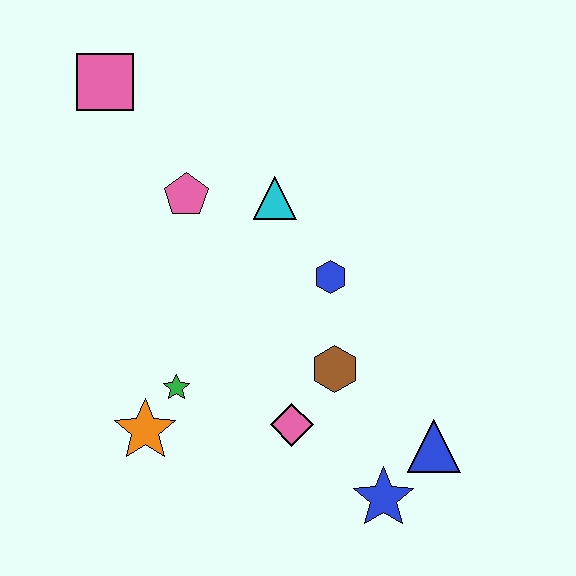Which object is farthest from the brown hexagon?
The pink square is farthest from the brown hexagon.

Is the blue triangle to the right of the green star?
Yes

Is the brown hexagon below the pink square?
Yes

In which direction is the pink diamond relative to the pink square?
The pink diamond is below the pink square.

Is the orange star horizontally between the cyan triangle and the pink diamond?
No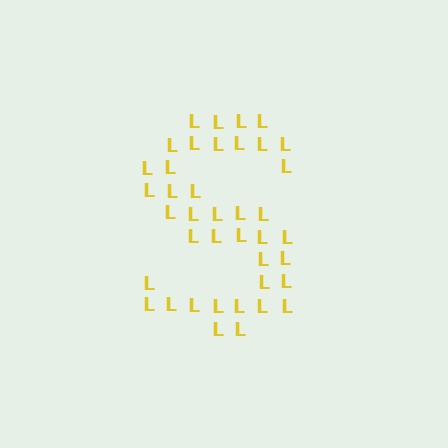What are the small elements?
The small elements are letter L's.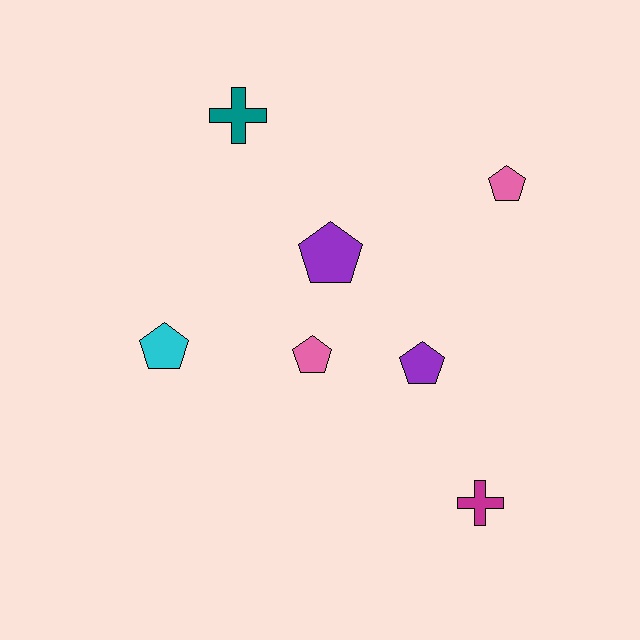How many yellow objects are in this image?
There are no yellow objects.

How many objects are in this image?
There are 7 objects.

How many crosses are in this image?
There are 2 crosses.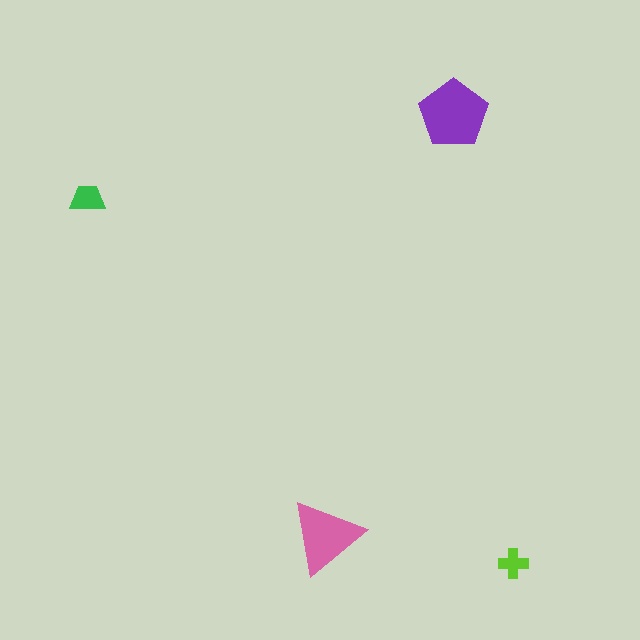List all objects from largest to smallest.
The purple pentagon, the pink triangle, the green trapezoid, the lime cross.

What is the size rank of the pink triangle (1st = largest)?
2nd.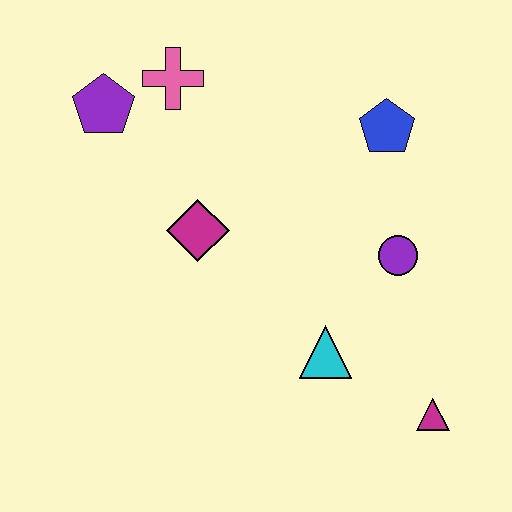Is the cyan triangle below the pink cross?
Yes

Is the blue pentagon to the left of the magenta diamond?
No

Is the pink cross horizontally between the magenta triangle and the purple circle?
No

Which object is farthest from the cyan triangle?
The purple pentagon is farthest from the cyan triangle.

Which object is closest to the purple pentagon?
The pink cross is closest to the purple pentagon.